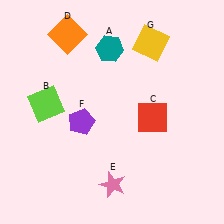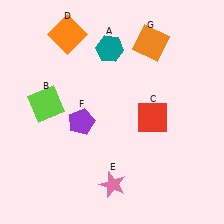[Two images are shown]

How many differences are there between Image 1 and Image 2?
There is 1 difference between the two images.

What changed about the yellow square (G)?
In Image 1, G is yellow. In Image 2, it changed to orange.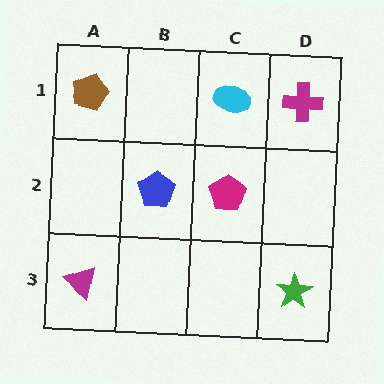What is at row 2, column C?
A magenta pentagon.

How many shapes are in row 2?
2 shapes.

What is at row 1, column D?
A magenta cross.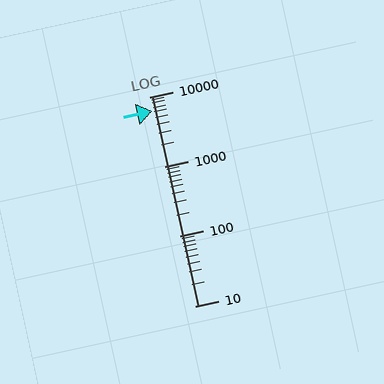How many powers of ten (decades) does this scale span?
The scale spans 3 decades, from 10 to 10000.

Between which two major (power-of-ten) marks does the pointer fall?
The pointer is between 1000 and 10000.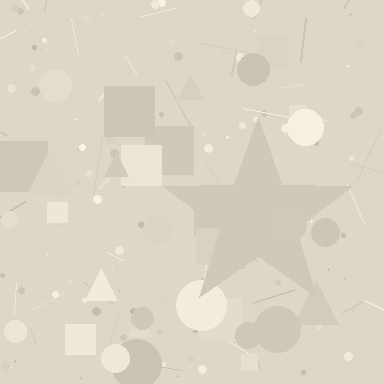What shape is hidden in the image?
A star is hidden in the image.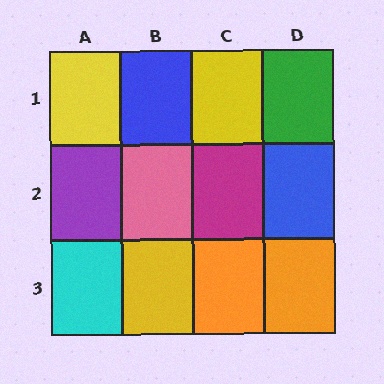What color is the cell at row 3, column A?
Cyan.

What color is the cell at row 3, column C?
Orange.